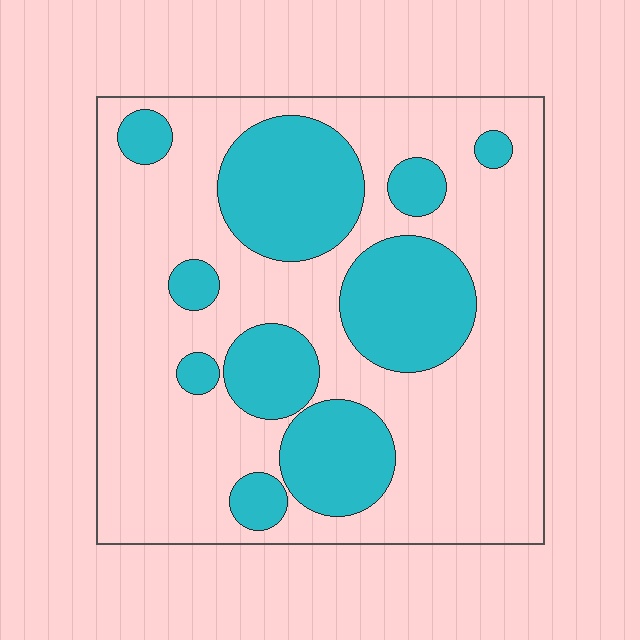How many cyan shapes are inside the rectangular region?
10.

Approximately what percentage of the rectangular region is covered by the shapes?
Approximately 30%.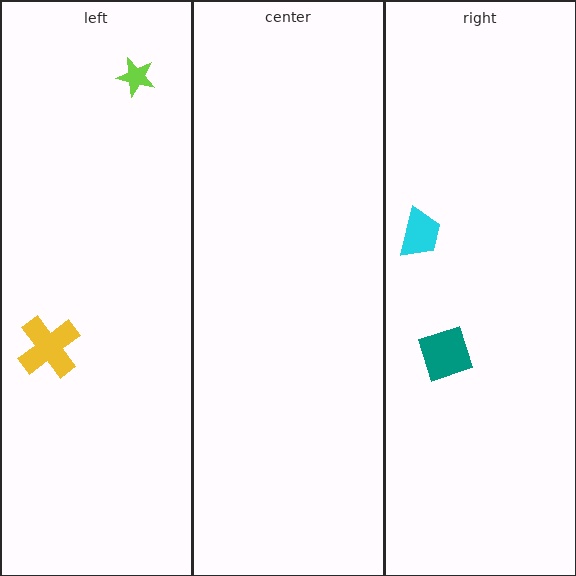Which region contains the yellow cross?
The left region.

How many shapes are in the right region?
2.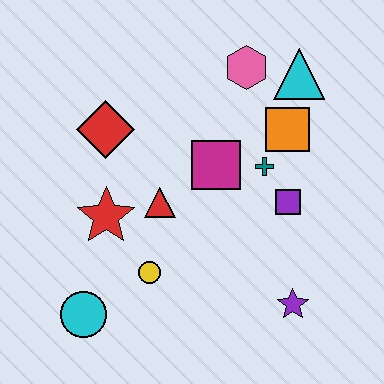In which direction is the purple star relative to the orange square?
The purple star is below the orange square.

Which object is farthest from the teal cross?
The cyan circle is farthest from the teal cross.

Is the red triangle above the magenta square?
No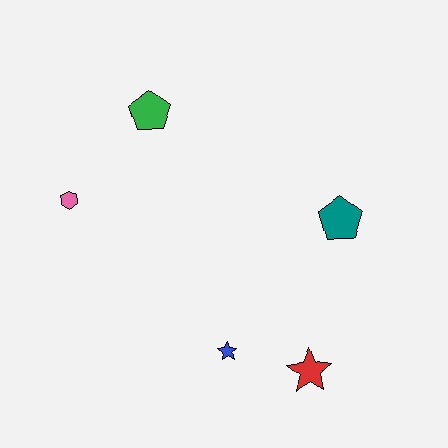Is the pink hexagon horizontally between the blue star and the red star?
No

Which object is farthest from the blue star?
The green pentagon is farthest from the blue star.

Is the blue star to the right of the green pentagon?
Yes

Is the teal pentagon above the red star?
Yes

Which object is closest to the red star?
The blue star is closest to the red star.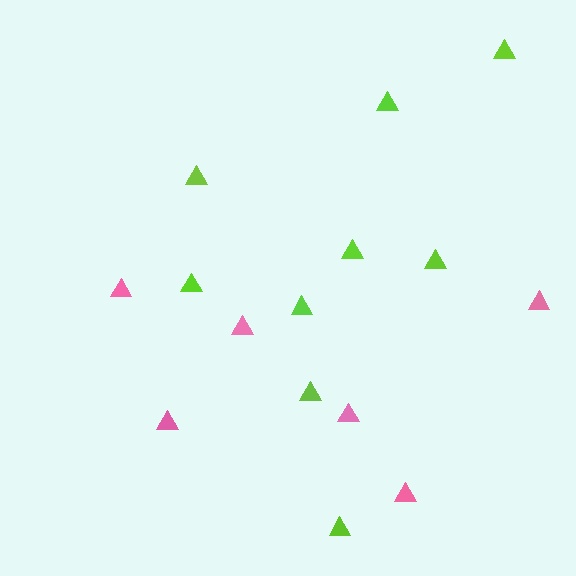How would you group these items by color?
There are 2 groups: one group of lime triangles (9) and one group of pink triangles (6).